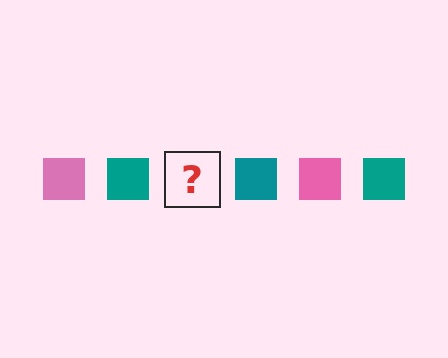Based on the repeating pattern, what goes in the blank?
The blank should be a pink square.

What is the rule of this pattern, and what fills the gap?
The rule is that the pattern cycles through pink, teal squares. The gap should be filled with a pink square.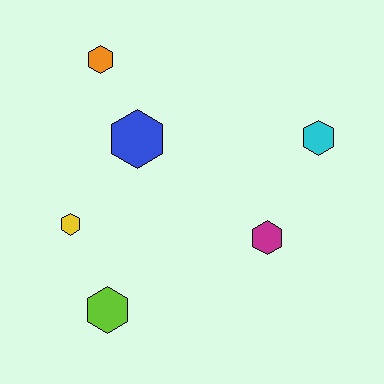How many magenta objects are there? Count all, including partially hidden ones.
There is 1 magenta object.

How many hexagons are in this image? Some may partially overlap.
There are 6 hexagons.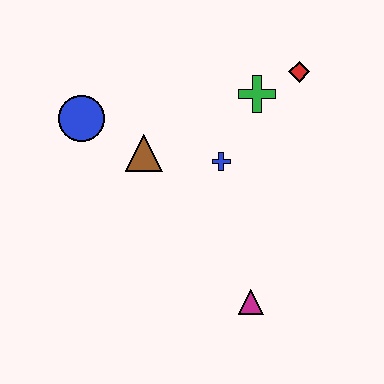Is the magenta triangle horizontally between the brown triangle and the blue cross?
No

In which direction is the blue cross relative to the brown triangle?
The blue cross is to the right of the brown triangle.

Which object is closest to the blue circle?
The brown triangle is closest to the blue circle.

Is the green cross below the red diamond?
Yes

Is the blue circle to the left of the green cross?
Yes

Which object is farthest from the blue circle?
The magenta triangle is farthest from the blue circle.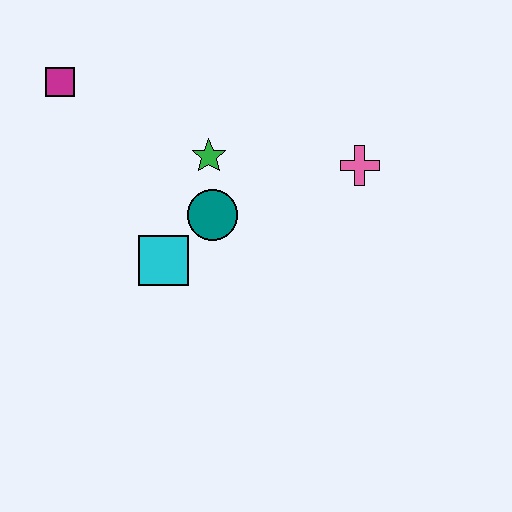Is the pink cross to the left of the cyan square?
No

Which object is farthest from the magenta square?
The pink cross is farthest from the magenta square.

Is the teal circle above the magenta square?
No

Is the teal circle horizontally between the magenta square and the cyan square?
No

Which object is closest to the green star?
The teal circle is closest to the green star.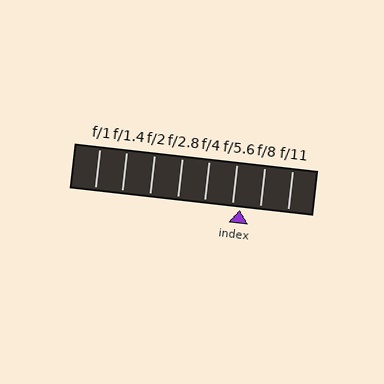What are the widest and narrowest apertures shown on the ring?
The widest aperture shown is f/1 and the narrowest is f/11.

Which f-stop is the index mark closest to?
The index mark is closest to f/5.6.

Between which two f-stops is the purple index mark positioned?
The index mark is between f/5.6 and f/8.